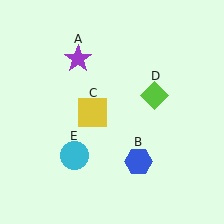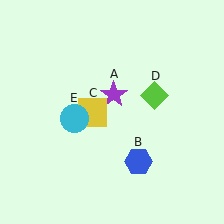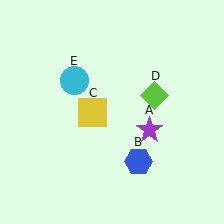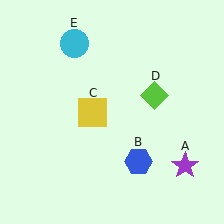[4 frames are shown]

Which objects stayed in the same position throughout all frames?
Blue hexagon (object B) and yellow square (object C) and lime diamond (object D) remained stationary.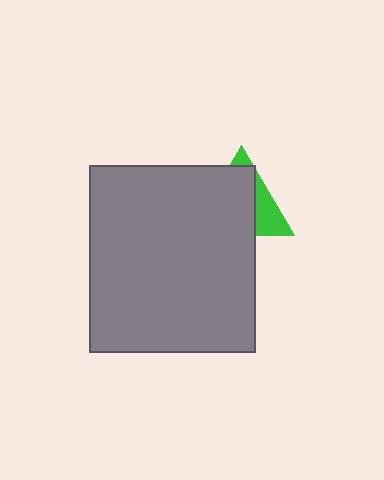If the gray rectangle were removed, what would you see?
You would see the complete green triangle.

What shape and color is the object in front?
The object in front is a gray rectangle.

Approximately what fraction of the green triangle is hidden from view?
Roughly 67% of the green triangle is hidden behind the gray rectangle.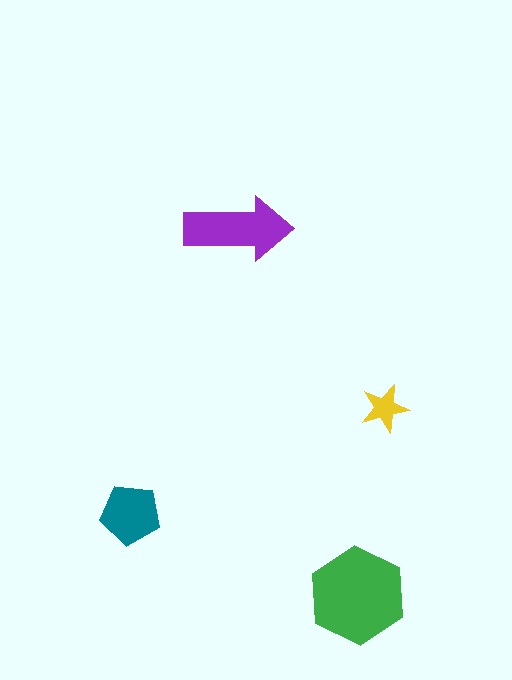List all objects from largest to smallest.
The green hexagon, the purple arrow, the teal pentagon, the yellow star.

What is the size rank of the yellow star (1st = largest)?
4th.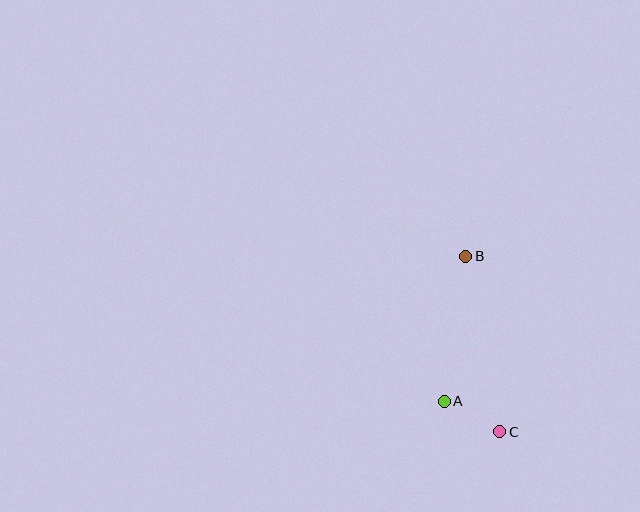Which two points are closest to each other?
Points A and C are closest to each other.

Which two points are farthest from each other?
Points B and C are farthest from each other.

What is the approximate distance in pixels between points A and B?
The distance between A and B is approximately 146 pixels.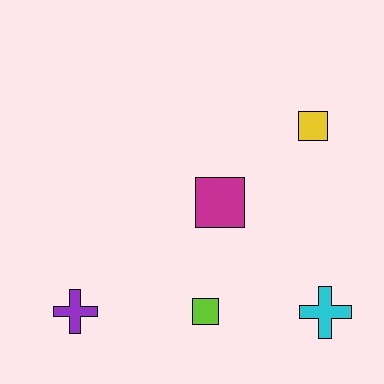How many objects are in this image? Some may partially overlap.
There are 5 objects.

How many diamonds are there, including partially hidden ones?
There are no diamonds.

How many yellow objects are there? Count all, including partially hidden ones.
There is 1 yellow object.